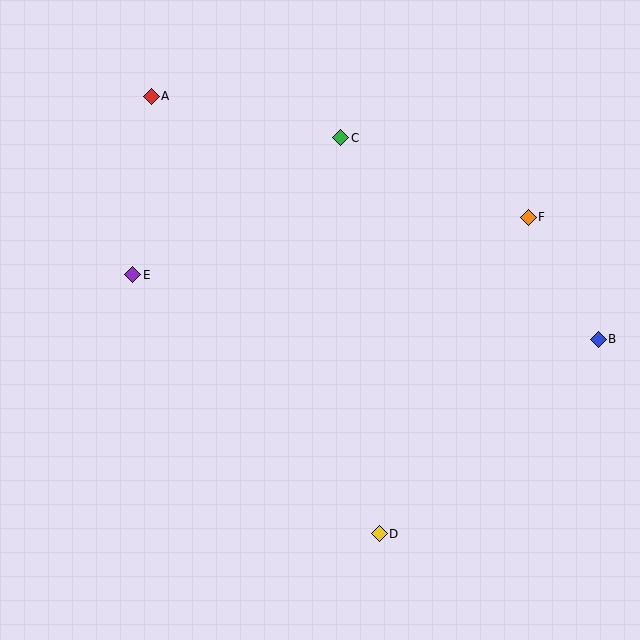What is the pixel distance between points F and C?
The distance between F and C is 204 pixels.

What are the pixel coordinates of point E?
Point E is at (133, 275).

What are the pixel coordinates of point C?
Point C is at (341, 138).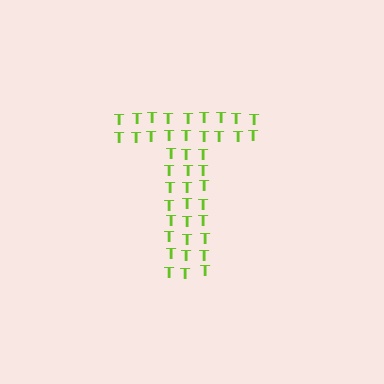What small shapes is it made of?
It is made of small letter T's.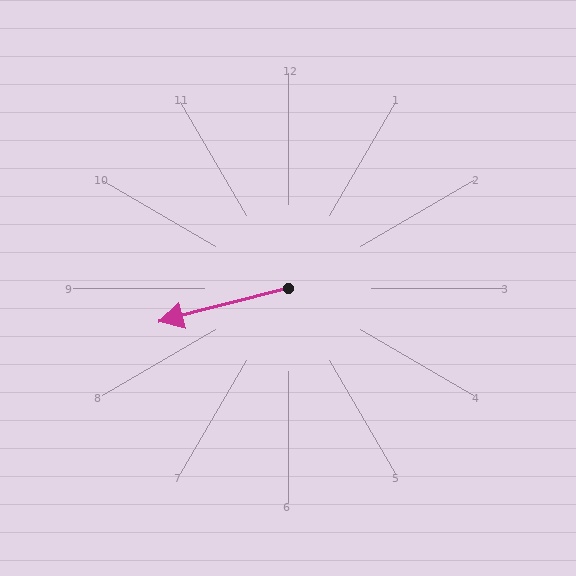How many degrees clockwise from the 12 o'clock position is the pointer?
Approximately 256 degrees.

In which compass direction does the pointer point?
West.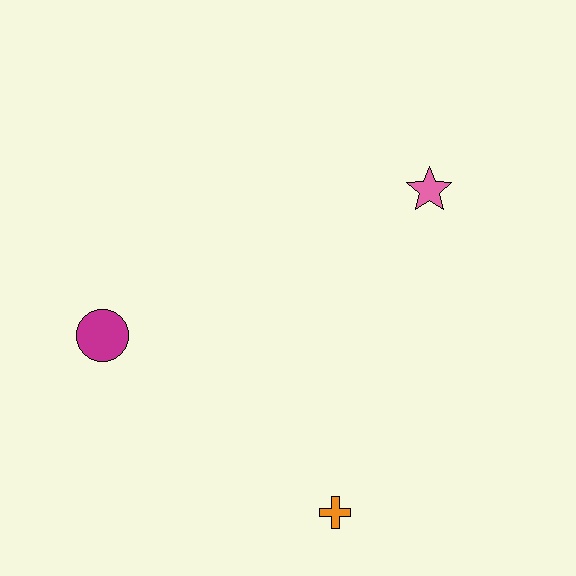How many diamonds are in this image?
There are no diamonds.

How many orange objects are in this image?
There is 1 orange object.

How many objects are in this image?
There are 3 objects.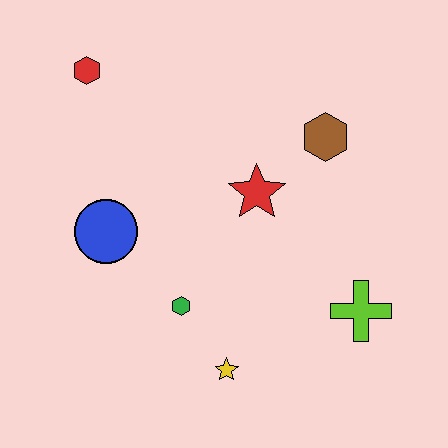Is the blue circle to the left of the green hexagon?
Yes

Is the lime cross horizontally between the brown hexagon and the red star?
No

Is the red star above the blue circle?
Yes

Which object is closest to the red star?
The brown hexagon is closest to the red star.